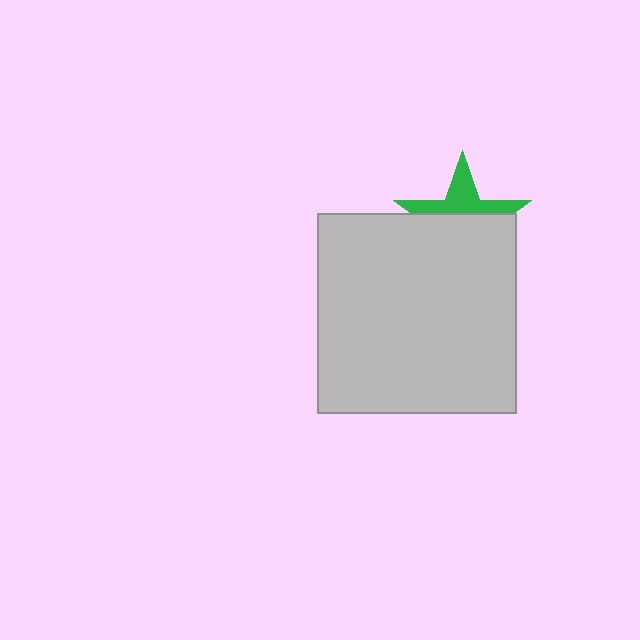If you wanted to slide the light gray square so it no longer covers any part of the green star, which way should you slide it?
Slide it down — that is the most direct way to separate the two shapes.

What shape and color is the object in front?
The object in front is a light gray square.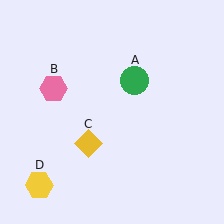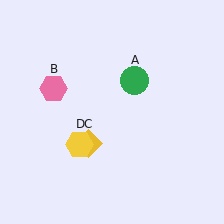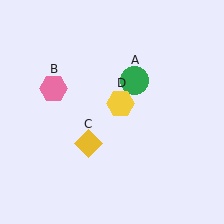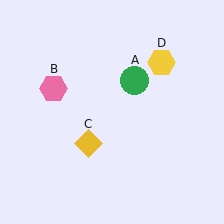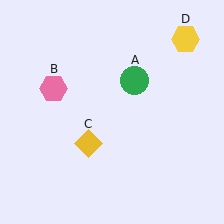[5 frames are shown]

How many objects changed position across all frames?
1 object changed position: yellow hexagon (object D).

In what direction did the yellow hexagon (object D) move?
The yellow hexagon (object D) moved up and to the right.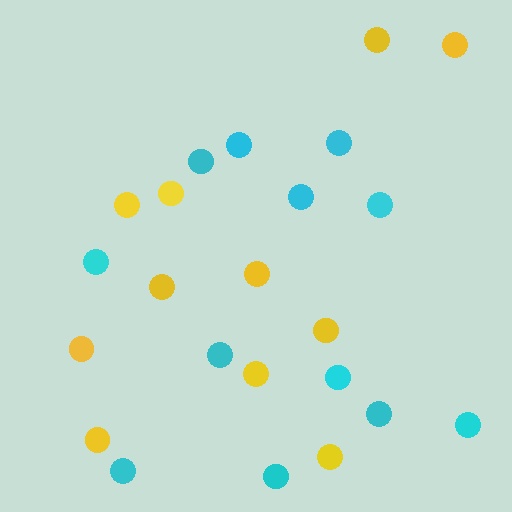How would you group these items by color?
There are 2 groups: one group of cyan circles (12) and one group of yellow circles (11).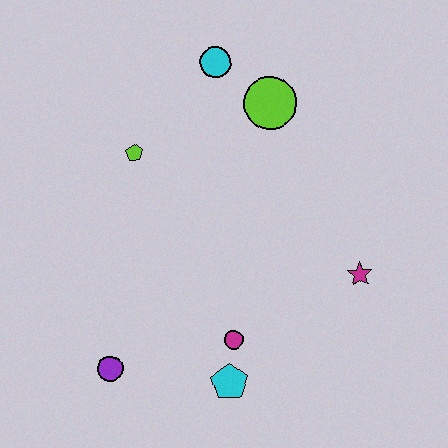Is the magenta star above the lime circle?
No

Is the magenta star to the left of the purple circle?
No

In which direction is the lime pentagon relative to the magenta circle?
The lime pentagon is above the magenta circle.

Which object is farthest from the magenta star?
The purple circle is farthest from the magenta star.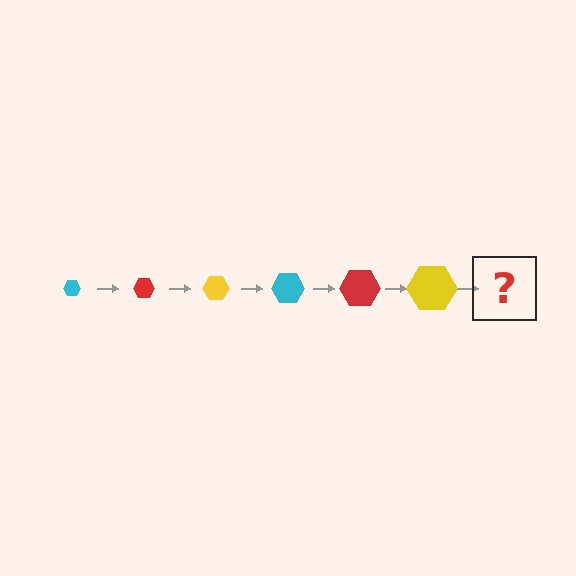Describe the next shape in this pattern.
It should be a cyan hexagon, larger than the previous one.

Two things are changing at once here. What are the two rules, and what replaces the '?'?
The two rules are that the hexagon grows larger each step and the color cycles through cyan, red, and yellow. The '?' should be a cyan hexagon, larger than the previous one.